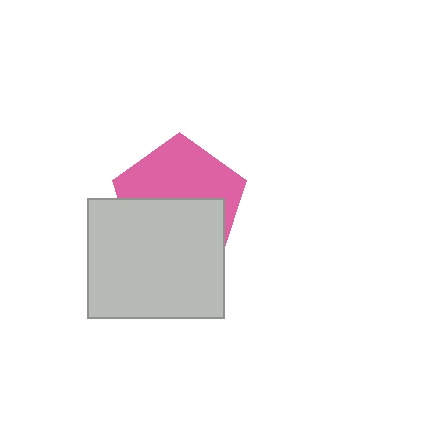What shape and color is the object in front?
The object in front is a light gray rectangle.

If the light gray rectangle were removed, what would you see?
You would see the complete pink pentagon.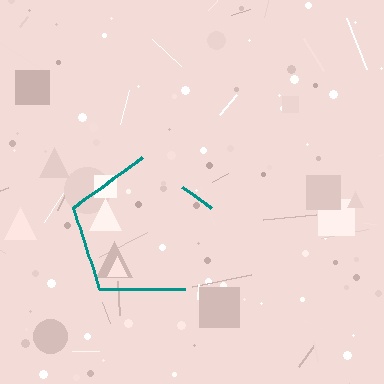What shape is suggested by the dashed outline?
The dashed outline suggests a pentagon.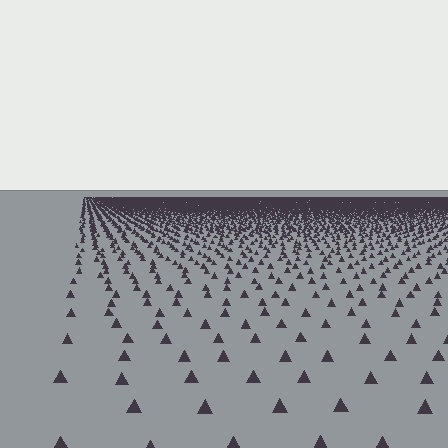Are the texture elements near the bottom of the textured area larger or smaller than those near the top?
Larger. Near the bottom, elements are closer to the viewer and appear at a bigger on-screen size.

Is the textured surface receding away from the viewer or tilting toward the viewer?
The surface is receding away from the viewer. Texture elements get smaller and denser toward the top.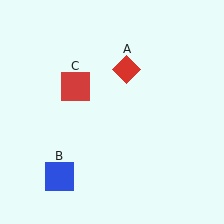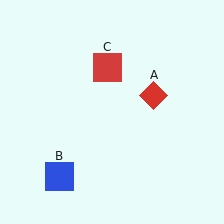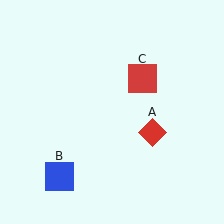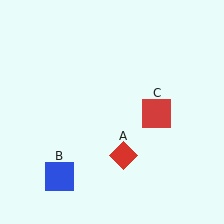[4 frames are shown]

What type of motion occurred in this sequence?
The red diamond (object A), red square (object C) rotated clockwise around the center of the scene.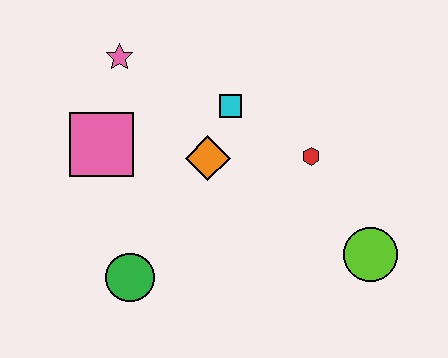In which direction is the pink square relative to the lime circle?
The pink square is to the left of the lime circle.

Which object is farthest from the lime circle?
The pink star is farthest from the lime circle.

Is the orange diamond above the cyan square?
No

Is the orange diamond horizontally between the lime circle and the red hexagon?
No